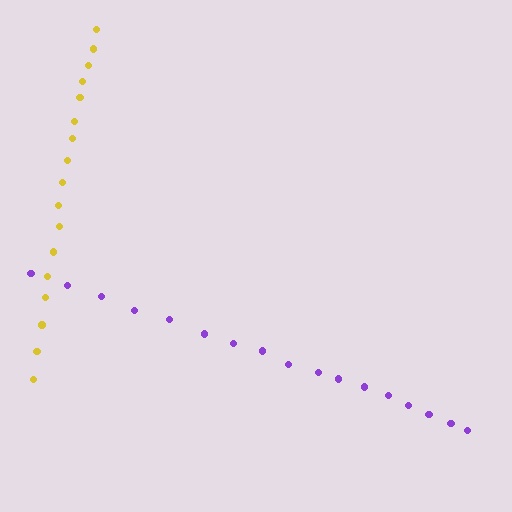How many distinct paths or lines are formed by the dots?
There are 2 distinct paths.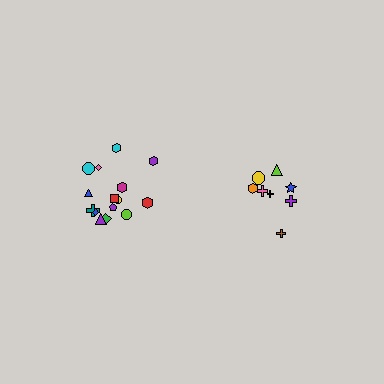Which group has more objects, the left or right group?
The left group.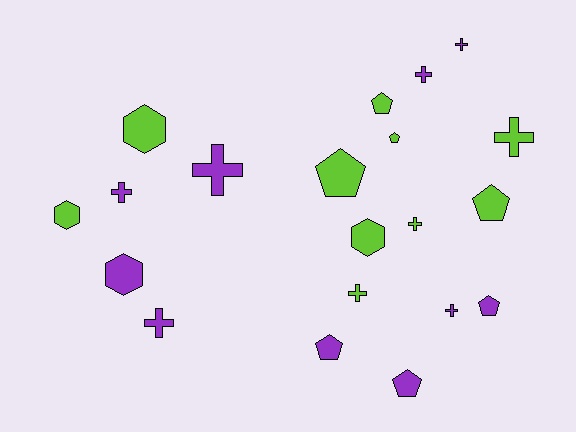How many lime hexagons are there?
There are 3 lime hexagons.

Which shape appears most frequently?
Cross, with 9 objects.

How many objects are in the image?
There are 20 objects.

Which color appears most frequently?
Lime, with 10 objects.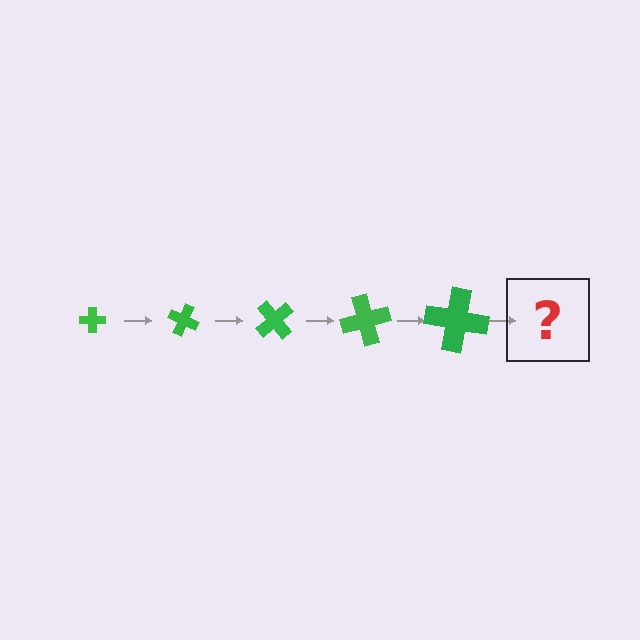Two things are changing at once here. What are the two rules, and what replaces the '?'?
The two rules are that the cross grows larger each step and it rotates 25 degrees each step. The '?' should be a cross, larger than the previous one and rotated 125 degrees from the start.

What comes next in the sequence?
The next element should be a cross, larger than the previous one and rotated 125 degrees from the start.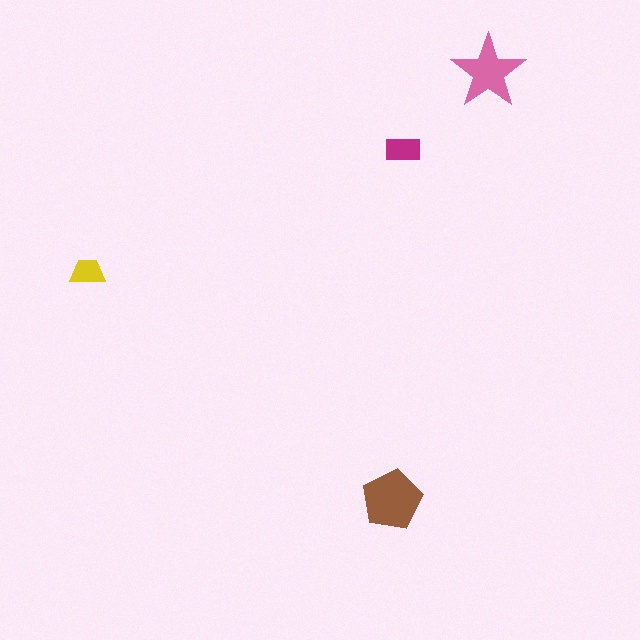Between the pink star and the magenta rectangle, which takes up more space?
The pink star.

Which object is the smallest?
The yellow trapezoid.